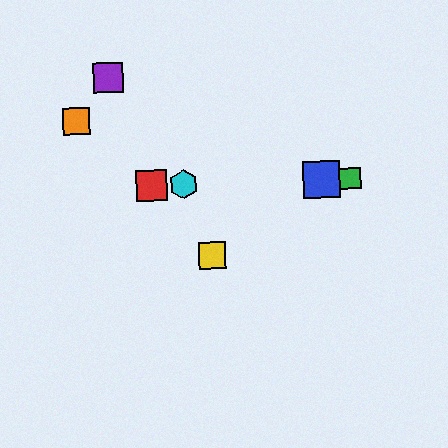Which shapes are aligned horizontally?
The red square, the blue square, the green square, the cyan hexagon are aligned horizontally.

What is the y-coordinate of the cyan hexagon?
The cyan hexagon is at y≈184.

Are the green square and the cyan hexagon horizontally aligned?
Yes, both are at y≈178.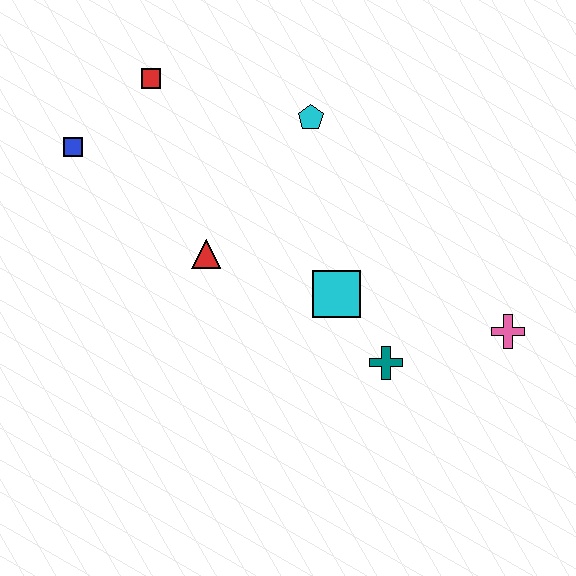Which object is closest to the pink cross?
The teal cross is closest to the pink cross.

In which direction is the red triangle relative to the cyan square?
The red triangle is to the left of the cyan square.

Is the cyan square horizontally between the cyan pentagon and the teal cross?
Yes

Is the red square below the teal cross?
No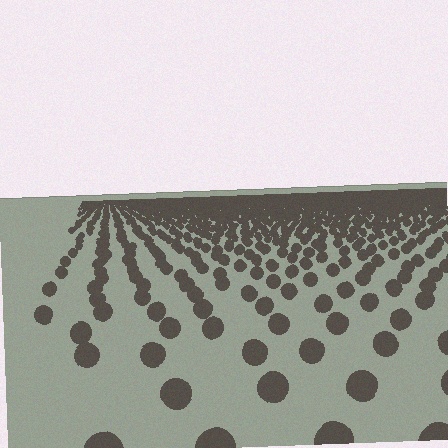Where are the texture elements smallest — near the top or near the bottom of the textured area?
Near the top.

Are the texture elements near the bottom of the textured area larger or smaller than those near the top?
Larger. Near the bottom, elements are closer to the viewer and appear at a bigger on-screen size.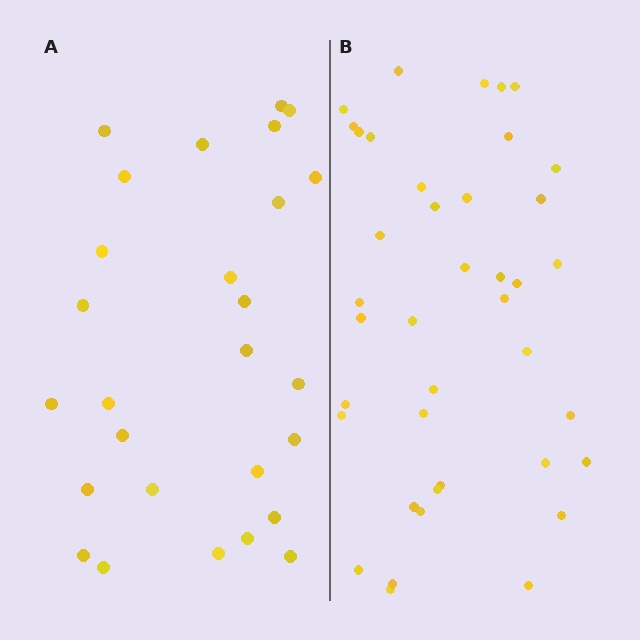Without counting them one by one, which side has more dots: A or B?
Region B (the right region) has more dots.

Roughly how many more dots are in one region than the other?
Region B has approximately 15 more dots than region A.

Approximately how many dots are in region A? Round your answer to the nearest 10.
About 30 dots. (The exact count is 27, which rounds to 30.)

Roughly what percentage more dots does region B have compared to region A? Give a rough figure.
About 50% more.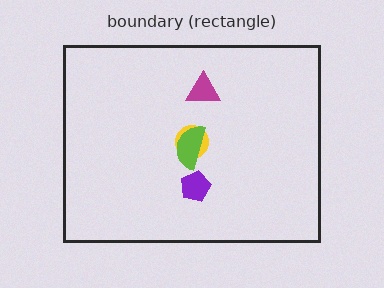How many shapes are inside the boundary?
4 inside, 0 outside.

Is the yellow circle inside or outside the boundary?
Inside.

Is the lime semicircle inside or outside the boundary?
Inside.